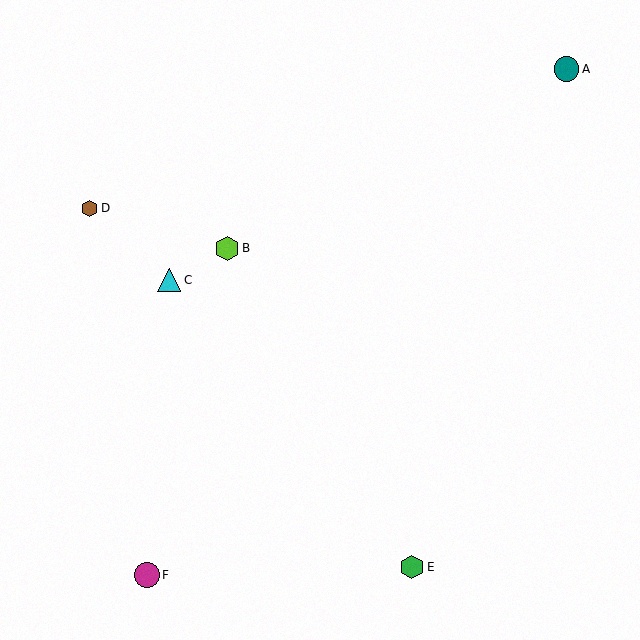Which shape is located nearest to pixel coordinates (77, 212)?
The brown hexagon (labeled D) at (90, 208) is nearest to that location.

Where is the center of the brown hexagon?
The center of the brown hexagon is at (90, 208).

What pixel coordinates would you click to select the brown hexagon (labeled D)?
Click at (90, 208) to select the brown hexagon D.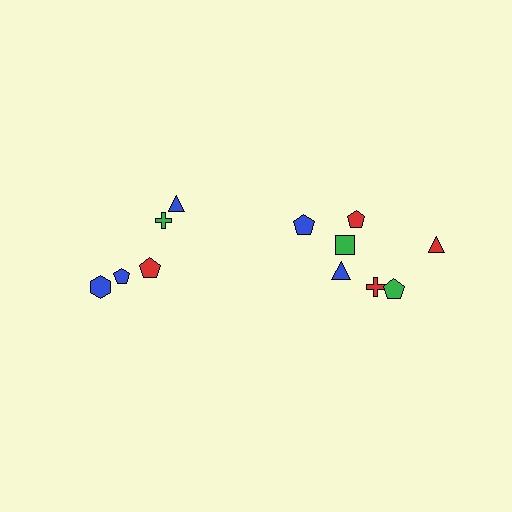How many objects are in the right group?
There are 7 objects.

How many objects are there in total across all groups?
There are 12 objects.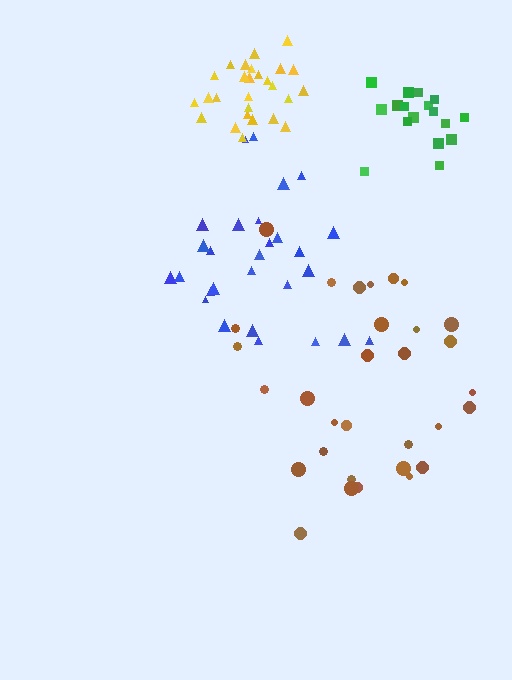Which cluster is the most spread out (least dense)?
Brown.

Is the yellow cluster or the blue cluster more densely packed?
Yellow.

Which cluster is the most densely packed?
Yellow.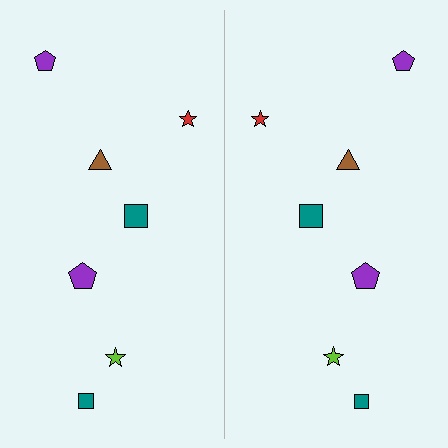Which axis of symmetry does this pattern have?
The pattern has a vertical axis of symmetry running through the center of the image.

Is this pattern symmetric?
Yes, this pattern has bilateral (reflection) symmetry.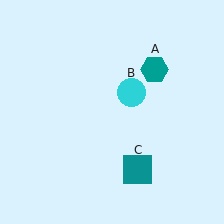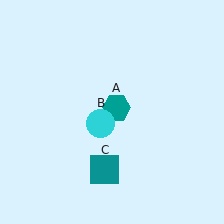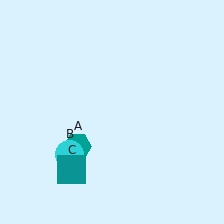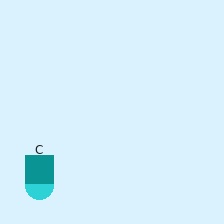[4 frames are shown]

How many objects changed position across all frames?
3 objects changed position: teal hexagon (object A), cyan circle (object B), teal square (object C).